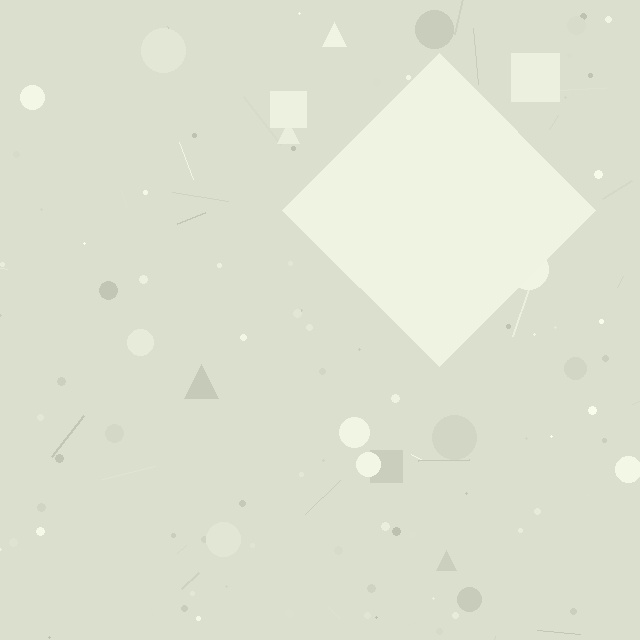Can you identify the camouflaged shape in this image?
The camouflaged shape is a diamond.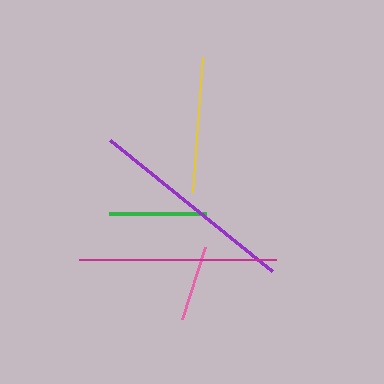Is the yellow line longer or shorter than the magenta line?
The magenta line is longer than the yellow line.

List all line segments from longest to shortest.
From longest to shortest: purple, magenta, yellow, green, pink.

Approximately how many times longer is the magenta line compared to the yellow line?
The magenta line is approximately 1.5 times the length of the yellow line.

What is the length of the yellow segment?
The yellow segment is approximately 135 pixels long.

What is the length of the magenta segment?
The magenta segment is approximately 196 pixels long.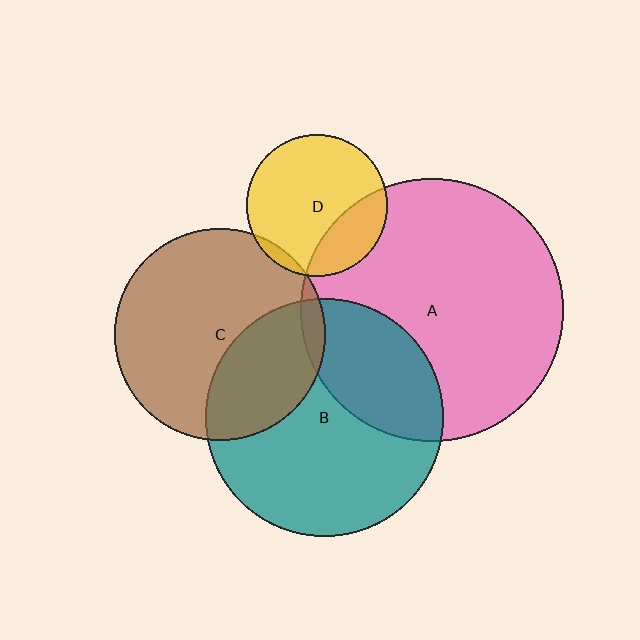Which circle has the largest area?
Circle A (pink).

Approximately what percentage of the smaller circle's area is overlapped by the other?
Approximately 5%.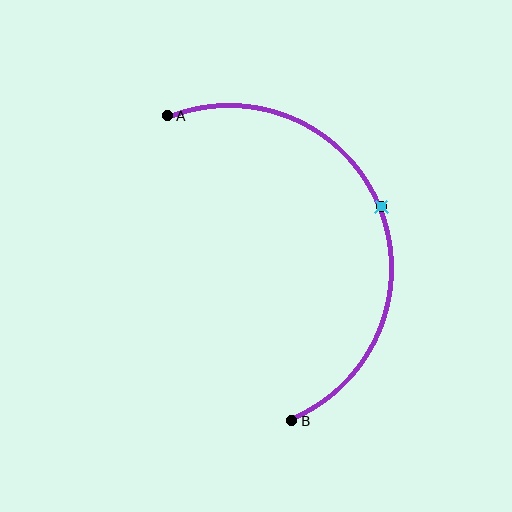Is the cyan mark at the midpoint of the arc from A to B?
Yes. The cyan mark lies on the arc at equal arc-length from both A and B — it is the arc midpoint.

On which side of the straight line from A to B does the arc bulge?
The arc bulges to the right of the straight line connecting A and B.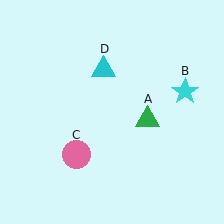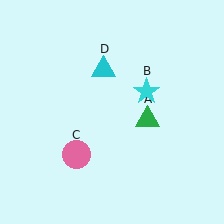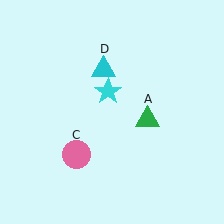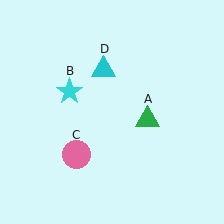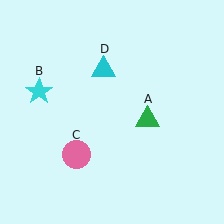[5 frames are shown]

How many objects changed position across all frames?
1 object changed position: cyan star (object B).